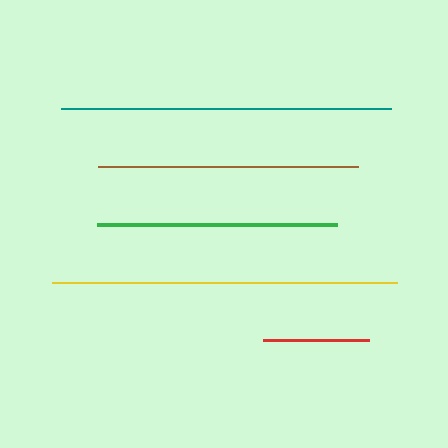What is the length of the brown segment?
The brown segment is approximately 260 pixels long.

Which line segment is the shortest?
The red line is the shortest at approximately 106 pixels.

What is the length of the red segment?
The red segment is approximately 106 pixels long.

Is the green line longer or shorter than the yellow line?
The yellow line is longer than the green line.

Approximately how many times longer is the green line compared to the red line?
The green line is approximately 2.3 times the length of the red line.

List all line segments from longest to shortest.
From longest to shortest: yellow, teal, brown, green, red.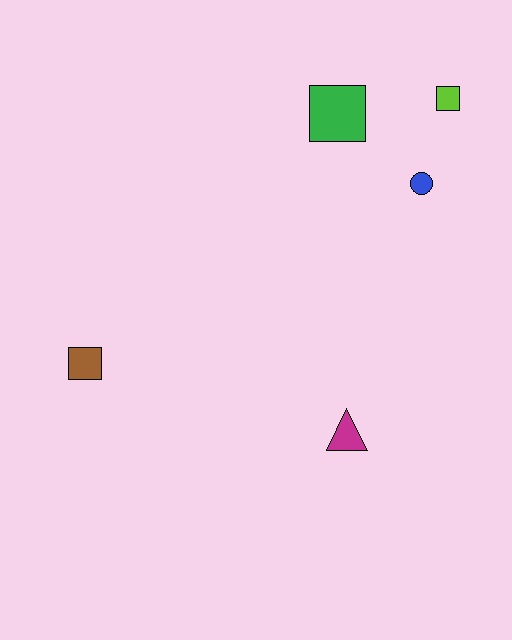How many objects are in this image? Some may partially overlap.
There are 5 objects.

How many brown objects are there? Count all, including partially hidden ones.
There is 1 brown object.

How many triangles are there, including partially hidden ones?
There is 1 triangle.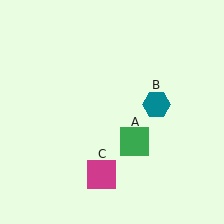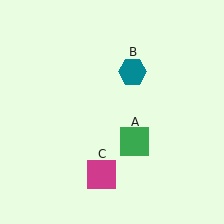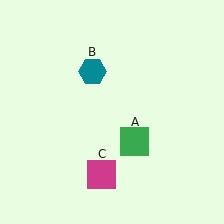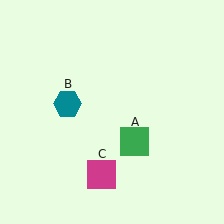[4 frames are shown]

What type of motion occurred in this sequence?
The teal hexagon (object B) rotated counterclockwise around the center of the scene.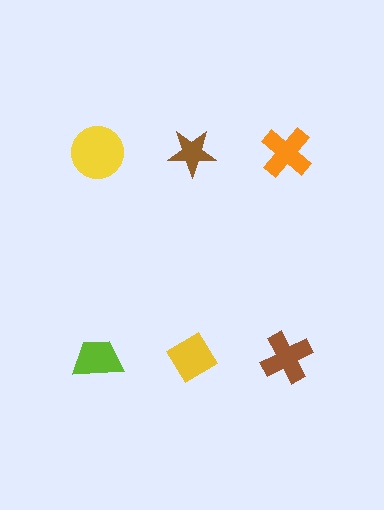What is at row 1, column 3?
An orange cross.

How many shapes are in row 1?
3 shapes.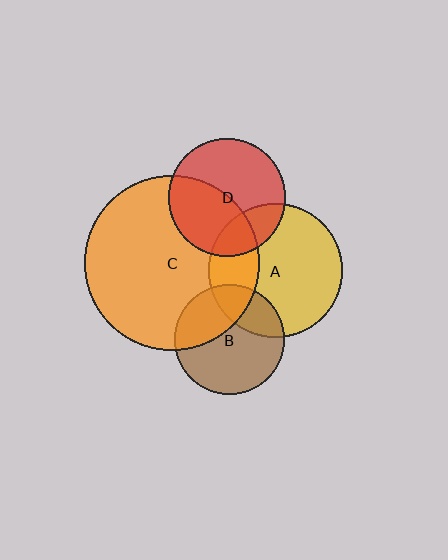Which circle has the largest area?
Circle C (orange).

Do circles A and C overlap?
Yes.